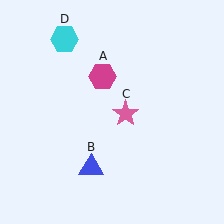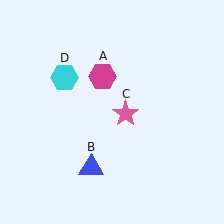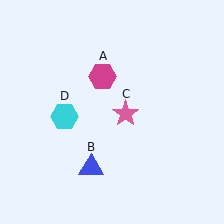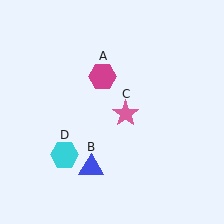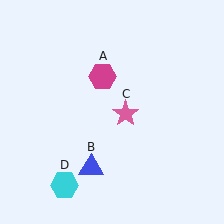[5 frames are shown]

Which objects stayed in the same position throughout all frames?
Magenta hexagon (object A) and blue triangle (object B) and pink star (object C) remained stationary.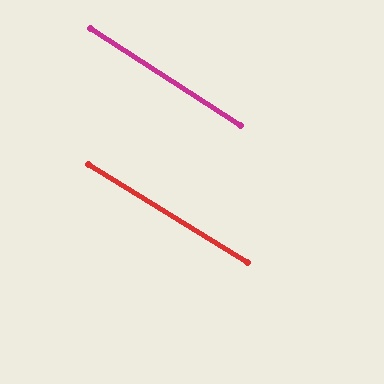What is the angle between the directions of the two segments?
Approximately 1 degree.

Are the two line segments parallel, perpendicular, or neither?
Parallel — their directions differ by only 1.4°.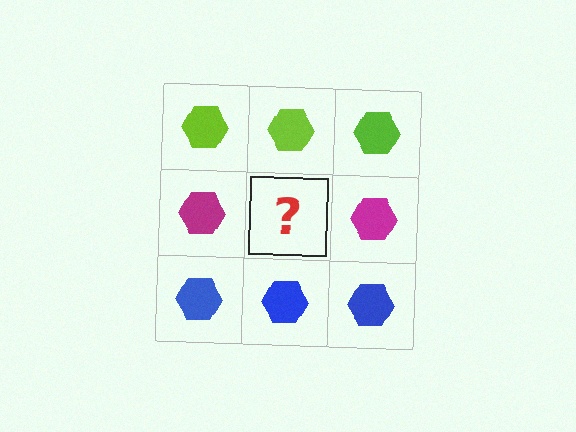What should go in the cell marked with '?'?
The missing cell should contain a magenta hexagon.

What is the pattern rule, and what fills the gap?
The rule is that each row has a consistent color. The gap should be filled with a magenta hexagon.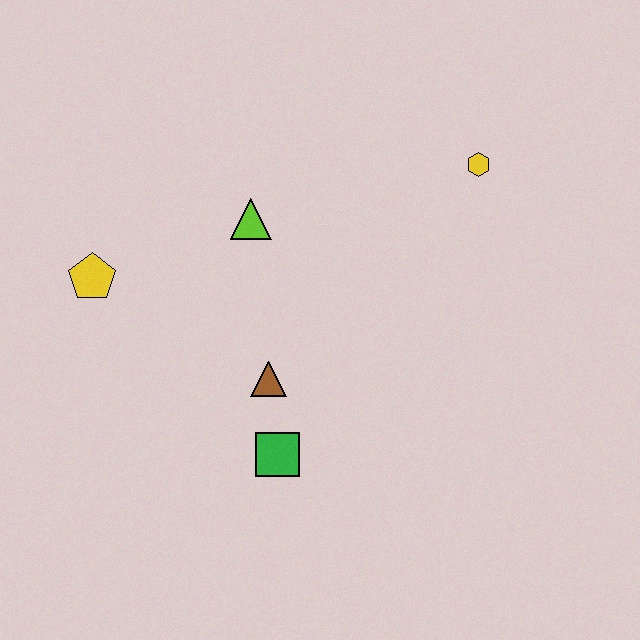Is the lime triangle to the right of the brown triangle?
No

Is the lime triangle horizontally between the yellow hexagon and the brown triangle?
No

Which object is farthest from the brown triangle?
The yellow hexagon is farthest from the brown triangle.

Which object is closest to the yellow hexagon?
The lime triangle is closest to the yellow hexagon.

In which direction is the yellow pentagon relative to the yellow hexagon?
The yellow pentagon is to the left of the yellow hexagon.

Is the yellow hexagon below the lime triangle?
No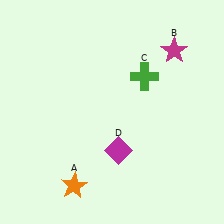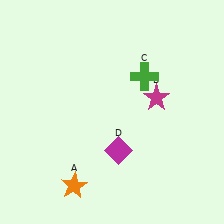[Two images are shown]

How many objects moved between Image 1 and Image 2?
1 object moved between the two images.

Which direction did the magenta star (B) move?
The magenta star (B) moved down.